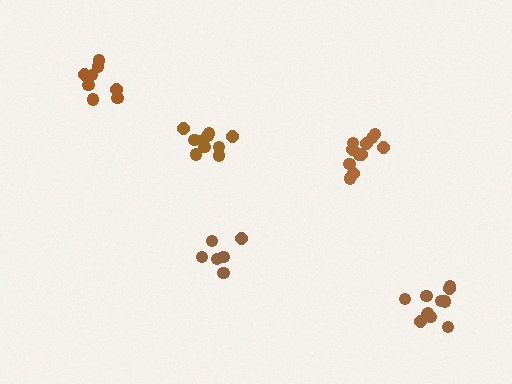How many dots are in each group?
Group 1: 11 dots, Group 2: 8 dots, Group 3: 11 dots, Group 4: 6 dots, Group 5: 10 dots (46 total).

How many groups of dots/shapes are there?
There are 5 groups.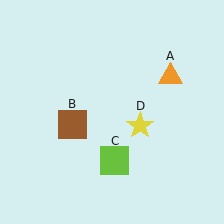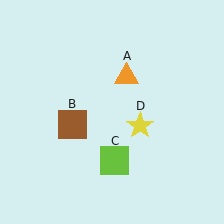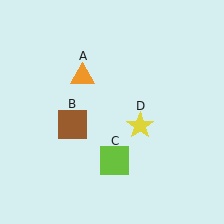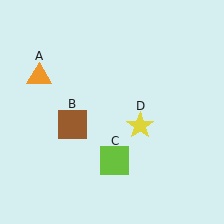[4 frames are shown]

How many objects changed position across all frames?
1 object changed position: orange triangle (object A).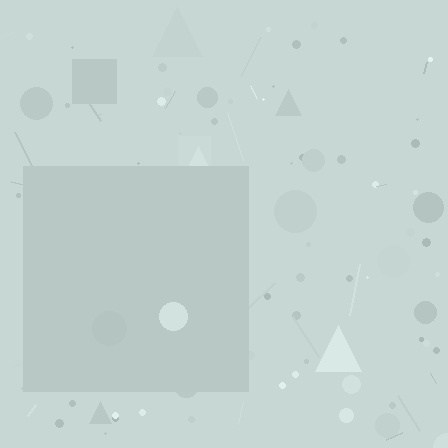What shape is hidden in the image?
A square is hidden in the image.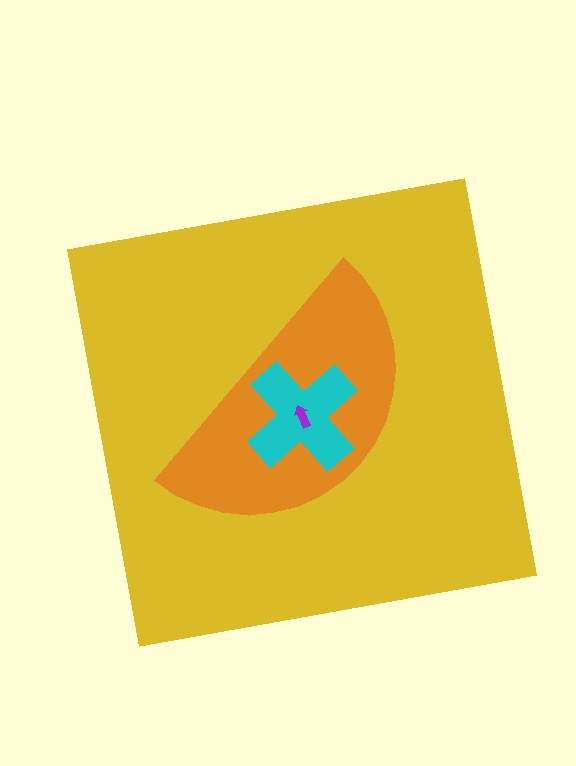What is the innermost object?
The purple arrow.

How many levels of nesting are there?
4.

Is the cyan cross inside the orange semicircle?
Yes.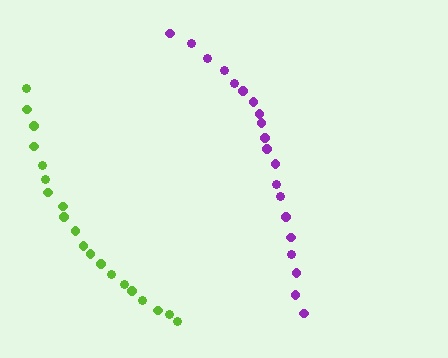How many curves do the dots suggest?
There are 2 distinct paths.